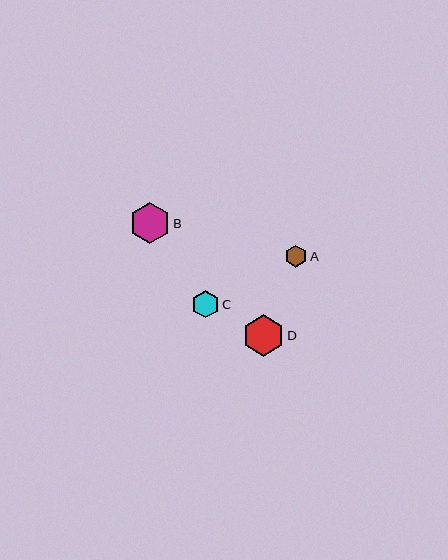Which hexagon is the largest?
Hexagon D is the largest with a size of approximately 41 pixels.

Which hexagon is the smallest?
Hexagon A is the smallest with a size of approximately 22 pixels.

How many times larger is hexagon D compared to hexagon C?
Hexagon D is approximately 1.5 times the size of hexagon C.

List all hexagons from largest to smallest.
From largest to smallest: D, B, C, A.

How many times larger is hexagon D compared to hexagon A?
Hexagon D is approximately 1.9 times the size of hexagon A.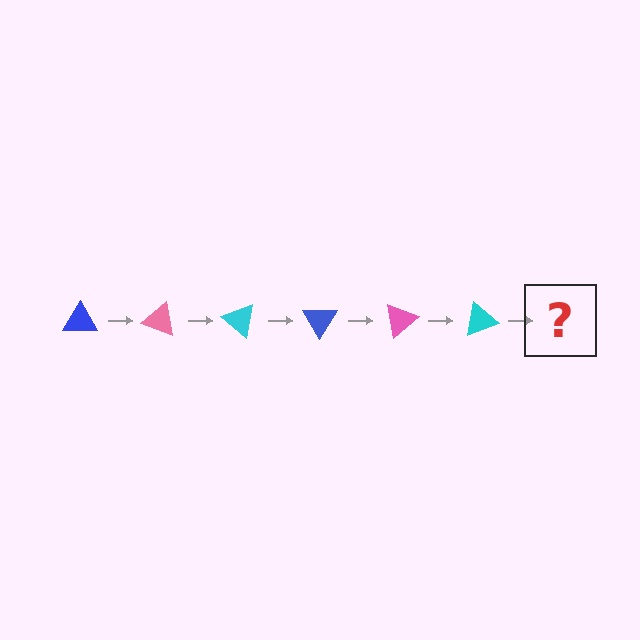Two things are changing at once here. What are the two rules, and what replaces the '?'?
The two rules are that it rotates 20 degrees each step and the color cycles through blue, pink, and cyan. The '?' should be a blue triangle, rotated 120 degrees from the start.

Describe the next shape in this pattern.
It should be a blue triangle, rotated 120 degrees from the start.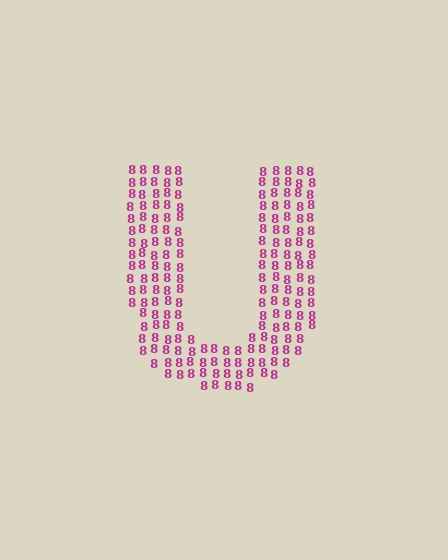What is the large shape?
The large shape is the letter U.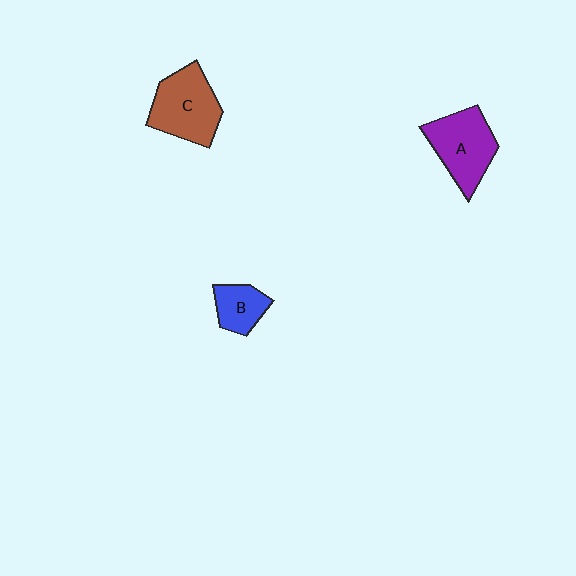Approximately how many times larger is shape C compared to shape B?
Approximately 1.9 times.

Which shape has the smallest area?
Shape B (blue).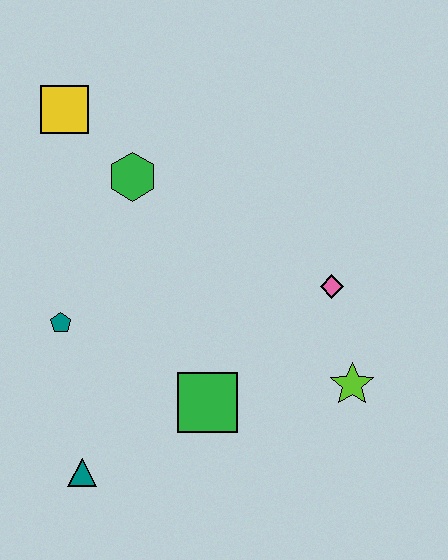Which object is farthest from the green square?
The yellow square is farthest from the green square.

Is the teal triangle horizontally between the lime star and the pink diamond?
No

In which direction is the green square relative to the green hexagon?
The green square is below the green hexagon.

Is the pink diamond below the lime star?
No